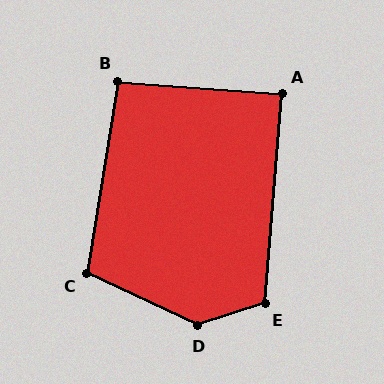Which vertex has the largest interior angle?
D, at approximately 137 degrees.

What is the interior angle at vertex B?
Approximately 95 degrees (approximately right).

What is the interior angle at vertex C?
Approximately 106 degrees (obtuse).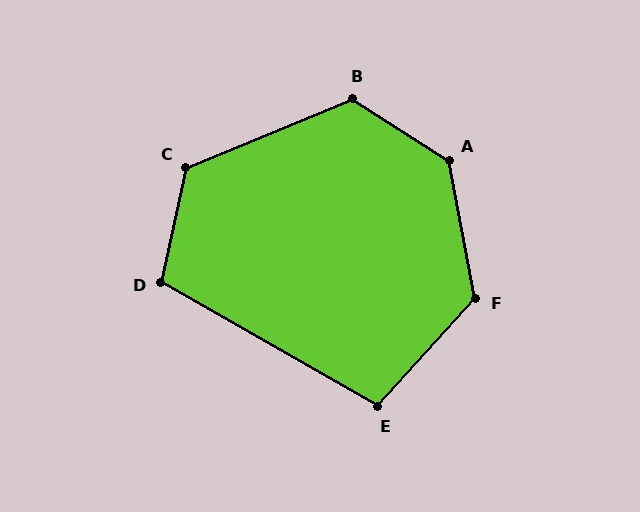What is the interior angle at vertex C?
Approximately 124 degrees (obtuse).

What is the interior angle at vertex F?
Approximately 127 degrees (obtuse).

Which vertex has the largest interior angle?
A, at approximately 133 degrees.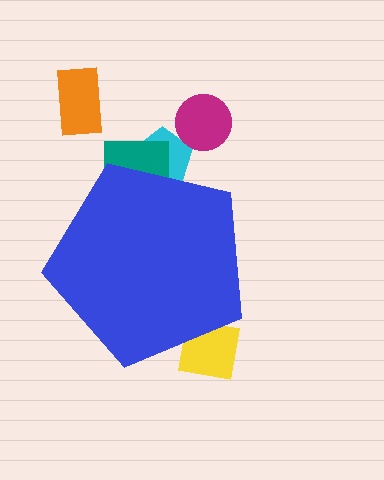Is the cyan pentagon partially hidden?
Yes, the cyan pentagon is partially hidden behind the blue pentagon.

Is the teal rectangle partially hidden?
Yes, the teal rectangle is partially hidden behind the blue pentagon.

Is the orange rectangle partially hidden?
No, the orange rectangle is fully visible.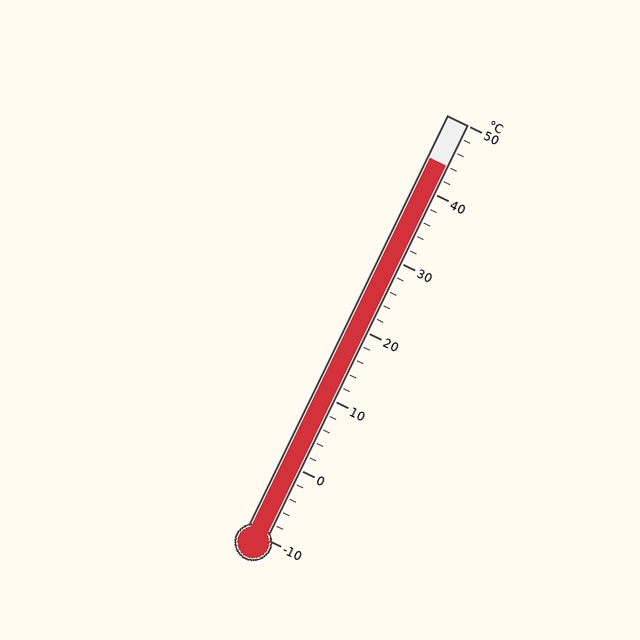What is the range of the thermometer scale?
The thermometer scale ranges from -10°C to 50°C.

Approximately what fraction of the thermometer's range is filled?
The thermometer is filled to approximately 90% of its range.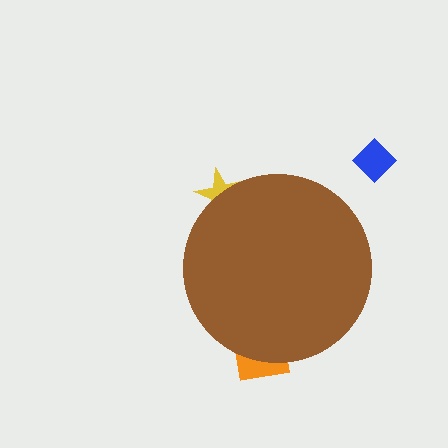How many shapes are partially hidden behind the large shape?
2 shapes are partially hidden.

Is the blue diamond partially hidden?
No, the blue diamond is fully visible.